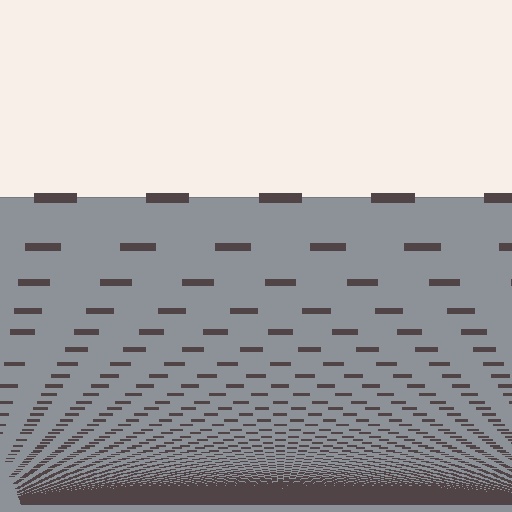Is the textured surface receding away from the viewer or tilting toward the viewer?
The surface appears to tilt toward the viewer. Texture elements get larger and sparser toward the top.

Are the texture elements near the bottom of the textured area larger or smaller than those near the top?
Smaller. The gradient is inverted — elements near the bottom are smaller and denser.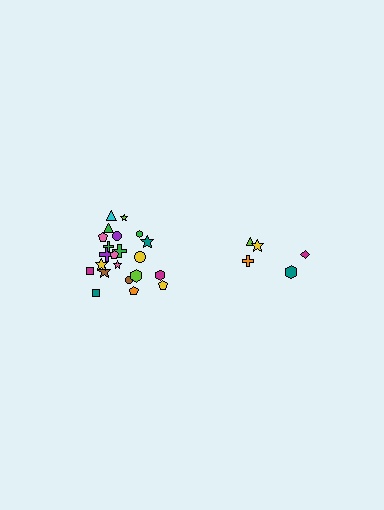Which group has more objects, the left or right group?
The left group.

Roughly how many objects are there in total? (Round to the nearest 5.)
Roughly 25 objects in total.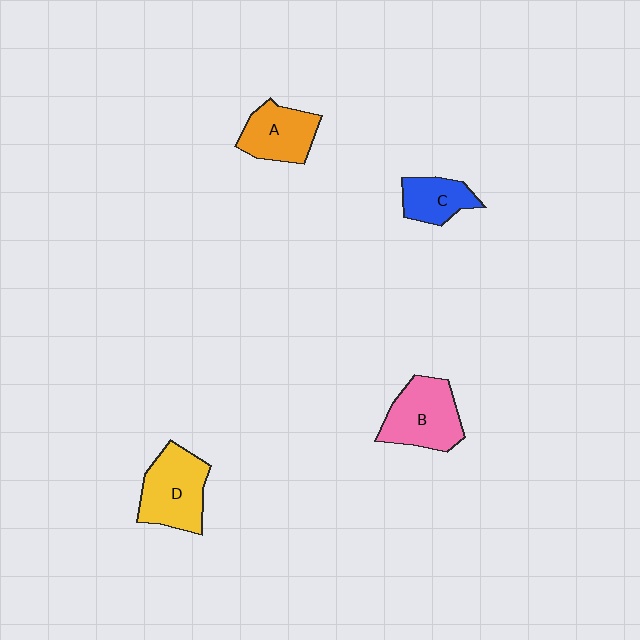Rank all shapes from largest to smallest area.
From largest to smallest: D (yellow), B (pink), A (orange), C (blue).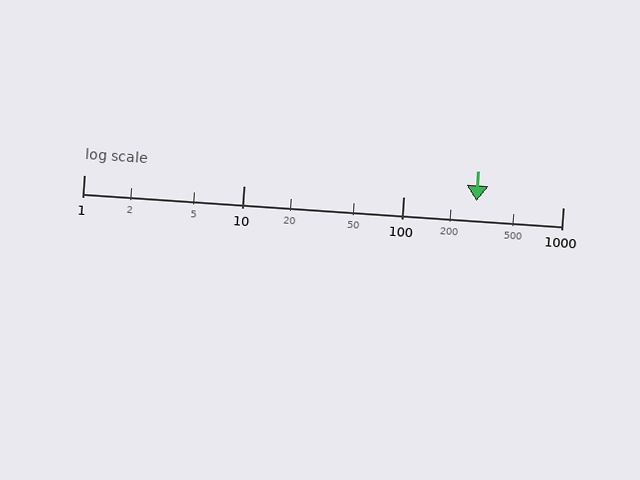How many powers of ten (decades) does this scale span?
The scale spans 3 decades, from 1 to 1000.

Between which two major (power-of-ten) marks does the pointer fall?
The pointer is between 100 and 1000.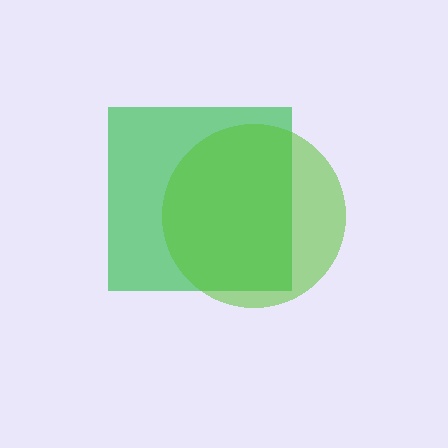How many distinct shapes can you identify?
There are 2 distinct shapes: a green square, a lime circle.